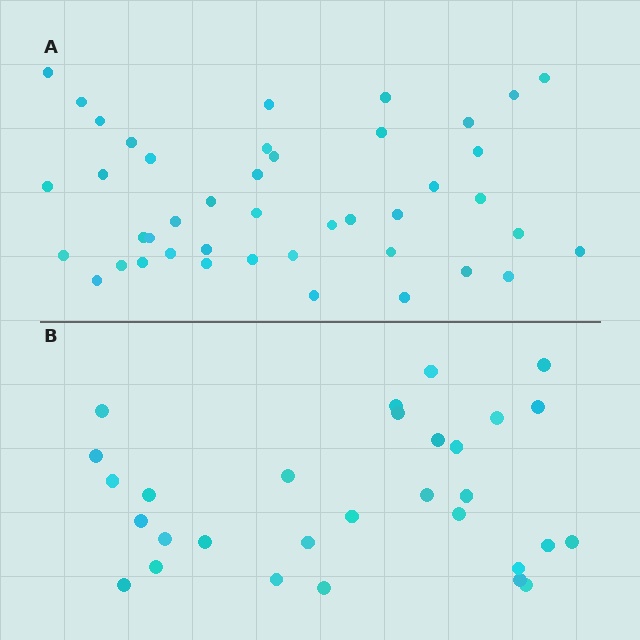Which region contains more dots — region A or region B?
Region A (the top region) has more dots.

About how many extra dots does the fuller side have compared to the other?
Region A has approximately 15 more dots than region B.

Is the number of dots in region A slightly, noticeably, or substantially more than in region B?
Region A has noticeably more, but not dramatically so. The ratio is roughly 1.4 to 1.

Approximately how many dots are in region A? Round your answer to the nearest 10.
About 40 dots. (The exact count is 43, which rounds to 40.)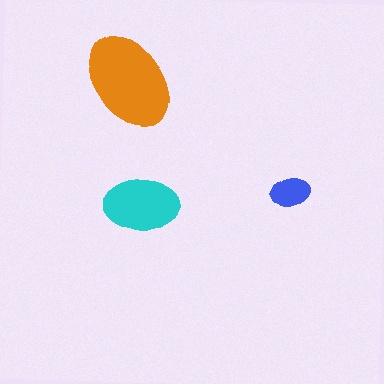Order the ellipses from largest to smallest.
the orange one, the cyan one, the blue one.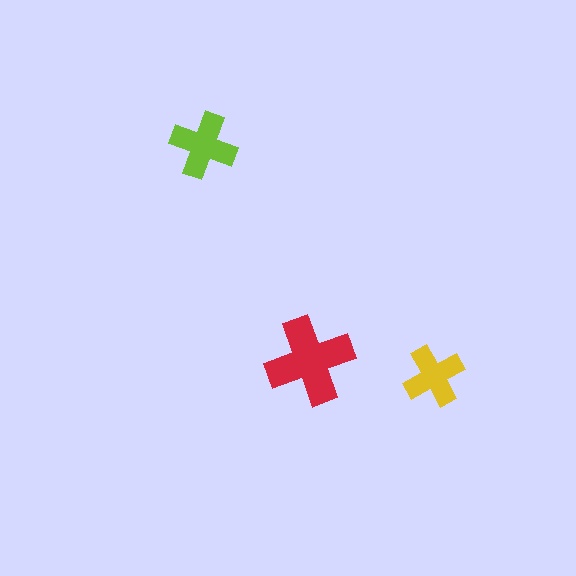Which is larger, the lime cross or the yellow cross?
The lime one.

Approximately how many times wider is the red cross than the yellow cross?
About 1.5 times wider.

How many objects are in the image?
There are 3 objects in the image.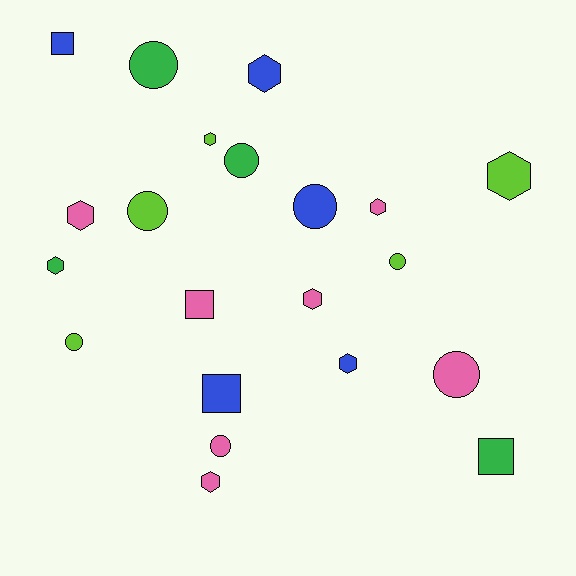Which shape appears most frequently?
Hexagon, with 9 objects.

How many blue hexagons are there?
There are 2 blue hexagons.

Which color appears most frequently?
Pink, with 7 objects.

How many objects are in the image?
There are 21 objects.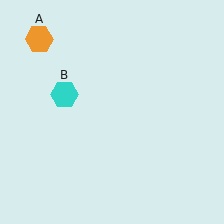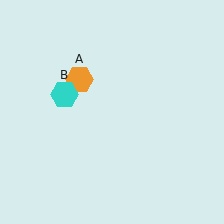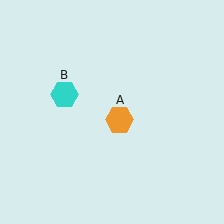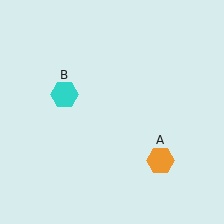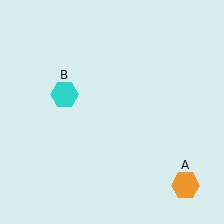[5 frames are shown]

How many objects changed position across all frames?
1 object changed position: orange hexagon (object A).